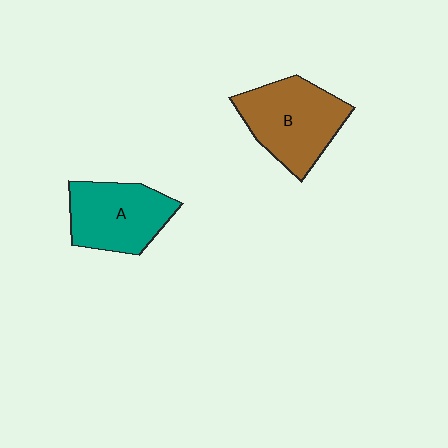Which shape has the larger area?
Shape B (brown).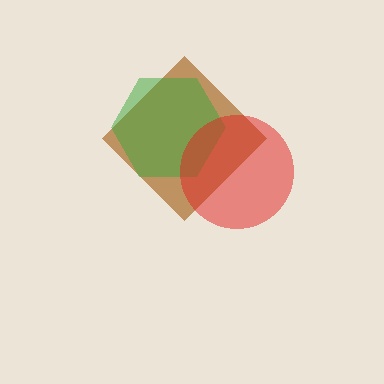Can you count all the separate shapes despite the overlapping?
Yes, there are 3 separate shapes.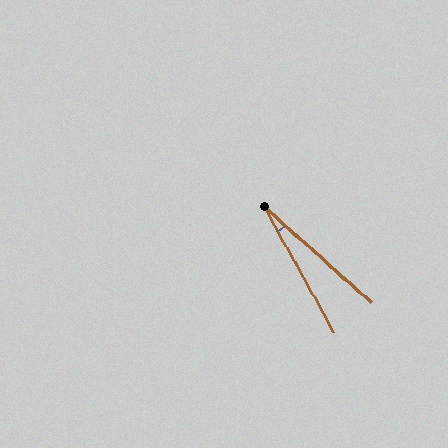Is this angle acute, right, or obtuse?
It is acute.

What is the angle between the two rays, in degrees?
Approximately 19 degrees.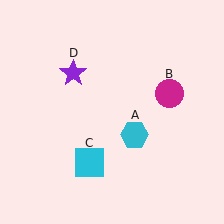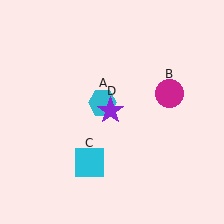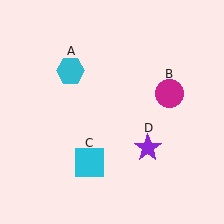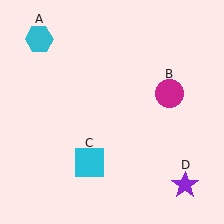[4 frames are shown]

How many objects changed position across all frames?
2 objects changed position: cyan hexagon (object A), purple star (object D).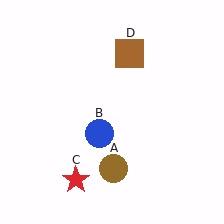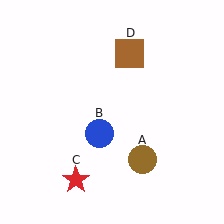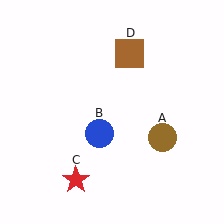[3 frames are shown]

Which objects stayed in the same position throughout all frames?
Blue circle (object B) and red star (object C) and brown square (object D) remained stationary.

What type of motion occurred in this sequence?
The brown circle (object A) rotated counterclockwise around the center of the scene.